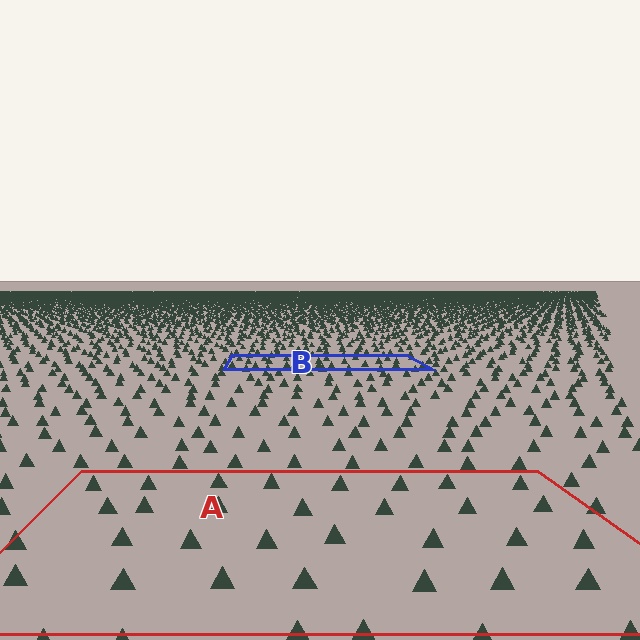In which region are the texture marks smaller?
The texture marks are smaller in region B, because it is farther away.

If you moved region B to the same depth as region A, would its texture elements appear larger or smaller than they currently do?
They would appear larger. At a closer depth, the same texture elements are projected at a bigger on-screen size.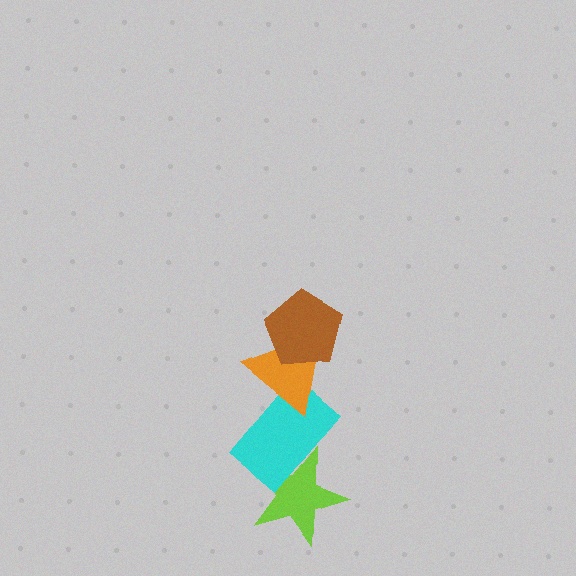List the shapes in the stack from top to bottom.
From top to bottom: the brown pentagon, the orange triangle, the cyan rectangle, the lime star.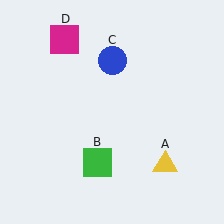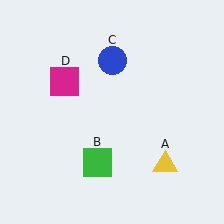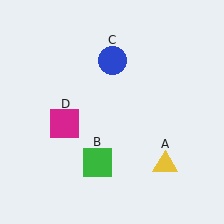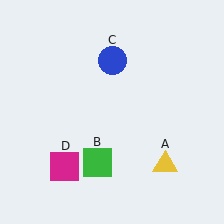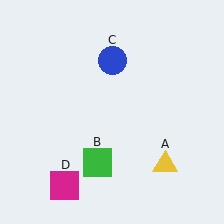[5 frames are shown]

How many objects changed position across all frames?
1 object changed position: magenta square (object D).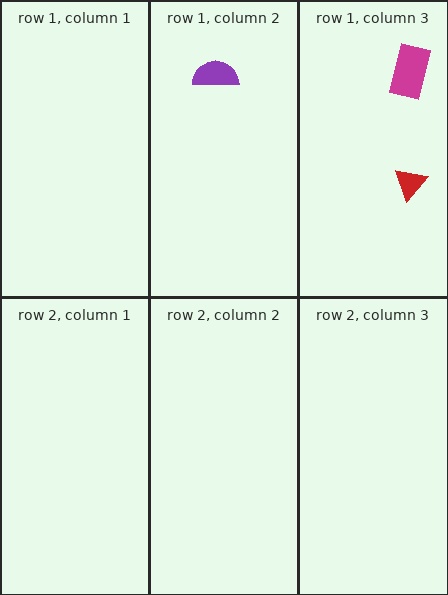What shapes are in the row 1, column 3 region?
The red triangle, the magenta rectangle.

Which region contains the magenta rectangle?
The row 1, column 3 region.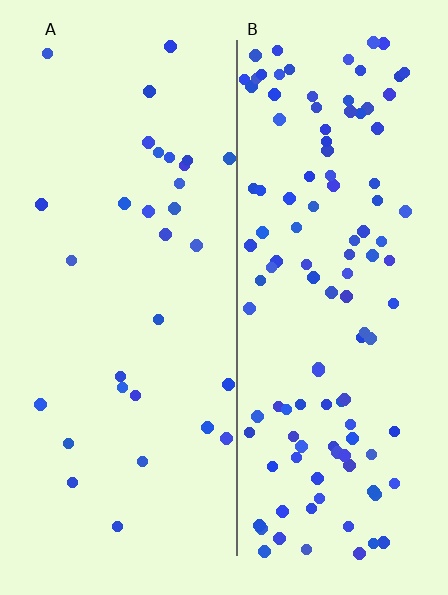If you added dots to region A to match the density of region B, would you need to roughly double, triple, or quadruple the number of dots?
Approximately quadruple.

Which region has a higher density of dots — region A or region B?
B (the right).